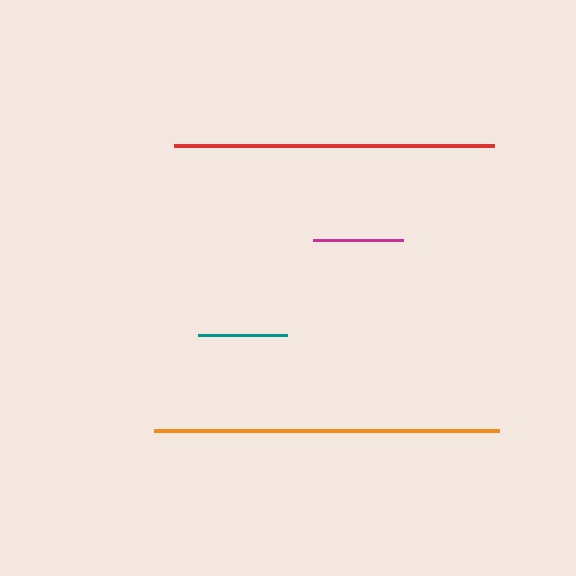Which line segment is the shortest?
The teal line is the shortest at approximately 89 pixels.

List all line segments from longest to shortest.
From longest to shortest: orange, red, magenta, teal.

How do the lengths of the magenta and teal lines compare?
The magenta and teal lines are approximately the same length.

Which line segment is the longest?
The orange line is the longest at approximately 345 pixels.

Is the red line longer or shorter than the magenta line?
The red line is longer than the magenta line.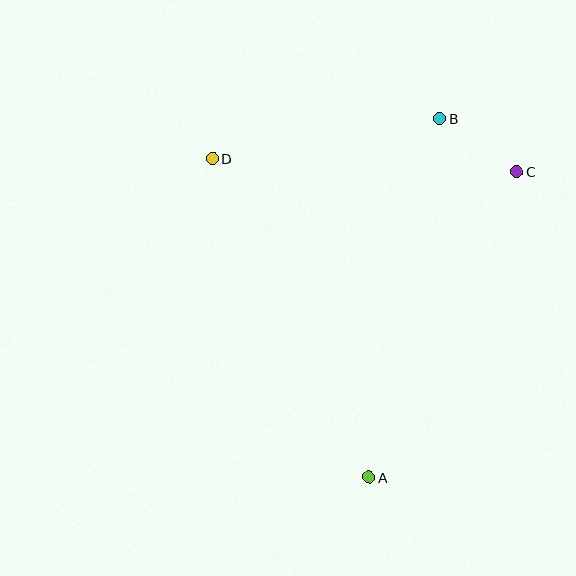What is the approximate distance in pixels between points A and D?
The distance between A and D is approximately 355 pixels.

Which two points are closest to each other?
Points B and C are closest to each other.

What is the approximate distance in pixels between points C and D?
The distance between C and D is approximately 305 pixels.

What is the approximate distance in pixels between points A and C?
The distance between A and C is approximately 340 pixels.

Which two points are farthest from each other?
Points A and B are farthest from each other.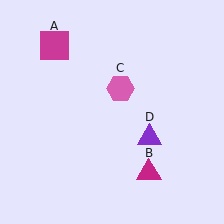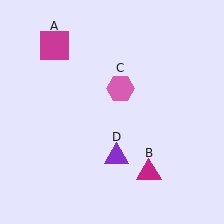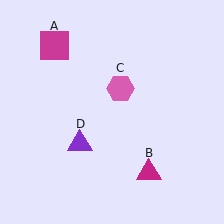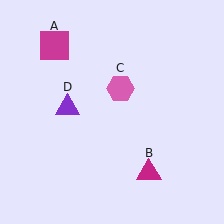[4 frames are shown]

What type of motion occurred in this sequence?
The purple triangle (object D) rotated clockwise around the center of the scene.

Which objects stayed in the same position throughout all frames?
Magenta square (object A) and magenta triangle (object B) and pink hexagon (object C) remained stationary.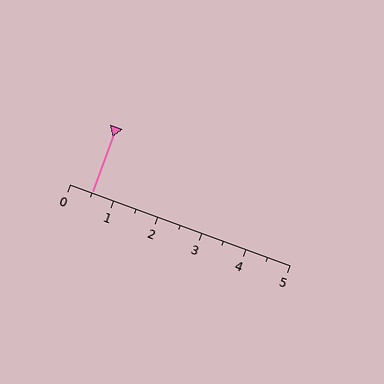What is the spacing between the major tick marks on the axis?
The major ticks are spaced 1 apart.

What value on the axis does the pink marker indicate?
The marker indicates approximately 0.5.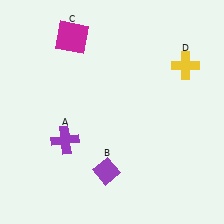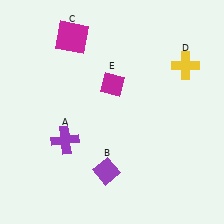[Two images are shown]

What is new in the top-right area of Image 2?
A magenta diamond (E) was added in the top-right area of Image 2.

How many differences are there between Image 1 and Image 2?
There is 1 difference between the two images.